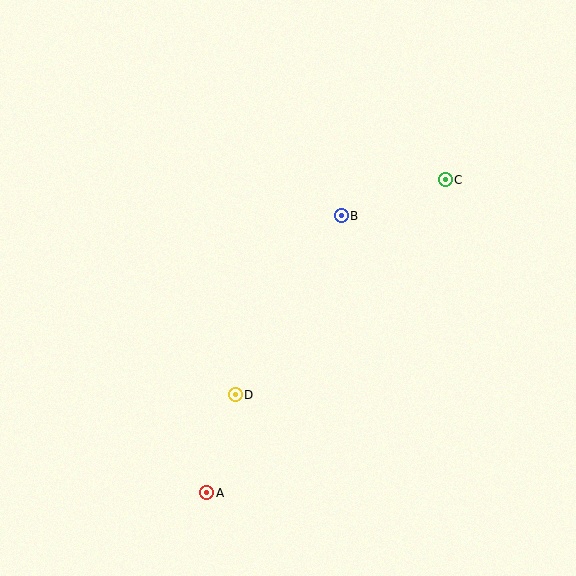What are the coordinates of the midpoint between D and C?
The midpoint between D and C is at (340, 287).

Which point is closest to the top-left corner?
Point B is closest to the top-left corner.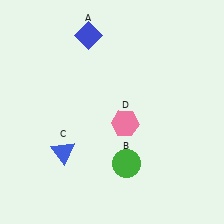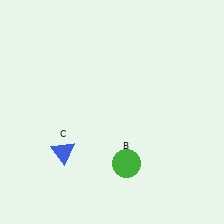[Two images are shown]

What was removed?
The pink hexagon (D), the blue diamond (A) were removed in Image 2.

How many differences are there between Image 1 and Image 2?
There are 2 differences between the two images.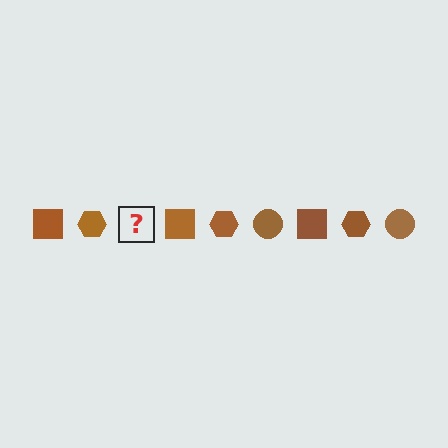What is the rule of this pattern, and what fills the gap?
The rule is that the pattern cycles through square, hexagon, circle shapes in brown. The gap should be filled with a brown circle.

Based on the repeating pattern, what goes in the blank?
The blank should be a brown circle.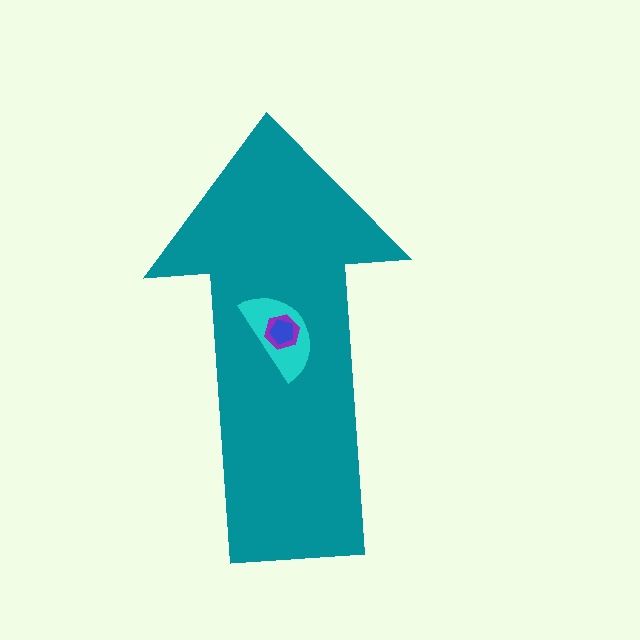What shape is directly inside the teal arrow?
The cyan semicircle.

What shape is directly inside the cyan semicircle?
The purple hexagon.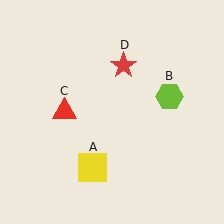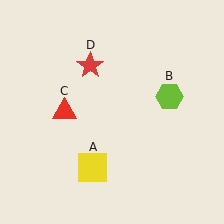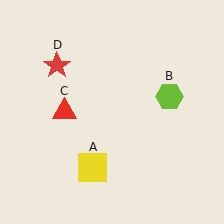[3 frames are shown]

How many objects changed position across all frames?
1 object changed position: red star (object D).